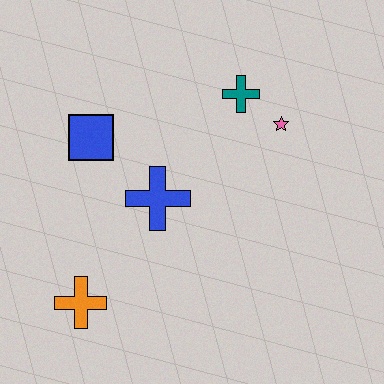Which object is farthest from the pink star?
The orange cross is farthest from the pink star.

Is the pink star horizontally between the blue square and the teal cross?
No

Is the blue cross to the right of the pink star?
No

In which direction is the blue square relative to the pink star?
The blue square is to the left of the pink star.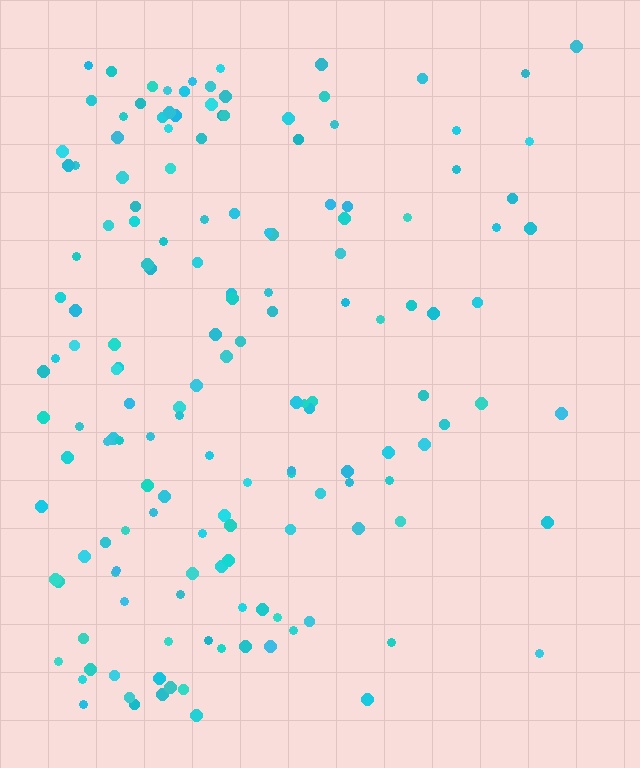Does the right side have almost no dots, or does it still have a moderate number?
Still a moderate number, just noticeably fewer than the left.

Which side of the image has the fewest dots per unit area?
The right.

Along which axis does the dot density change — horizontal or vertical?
Horizontal.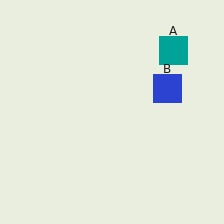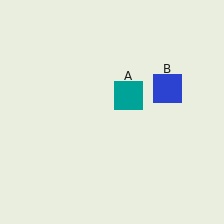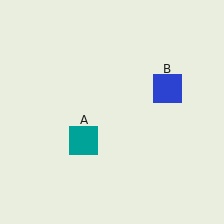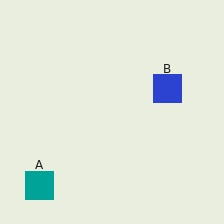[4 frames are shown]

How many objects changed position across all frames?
1 object changed position: teal square (object A).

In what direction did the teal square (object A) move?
The teal square (object A) moved down and to the left.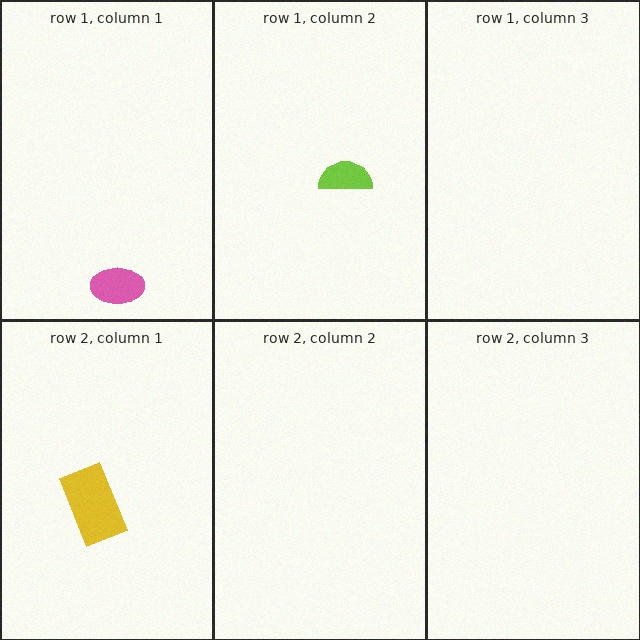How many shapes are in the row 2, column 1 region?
1.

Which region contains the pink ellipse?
The row 1, column 1 region.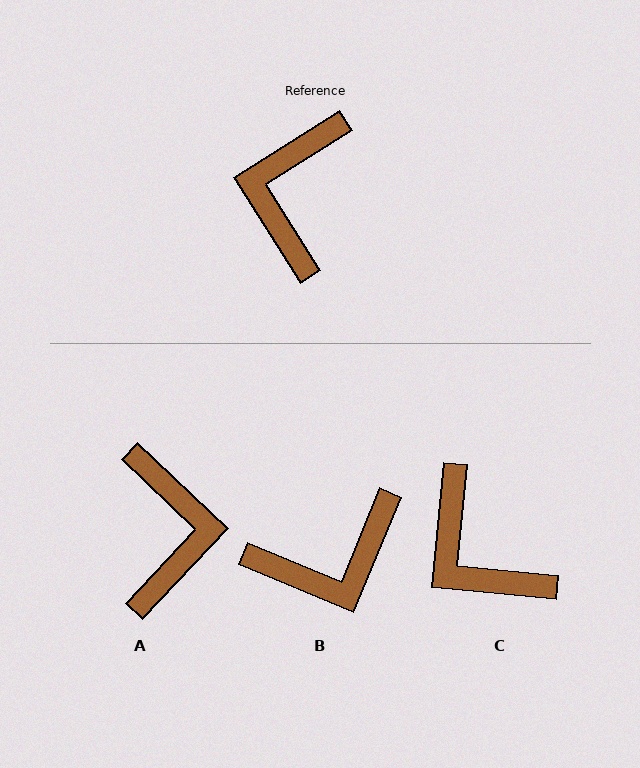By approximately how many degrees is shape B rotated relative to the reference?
Approximately 126 degrees counter-clockwise.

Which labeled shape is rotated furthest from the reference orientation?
A, about 165 degrees away.